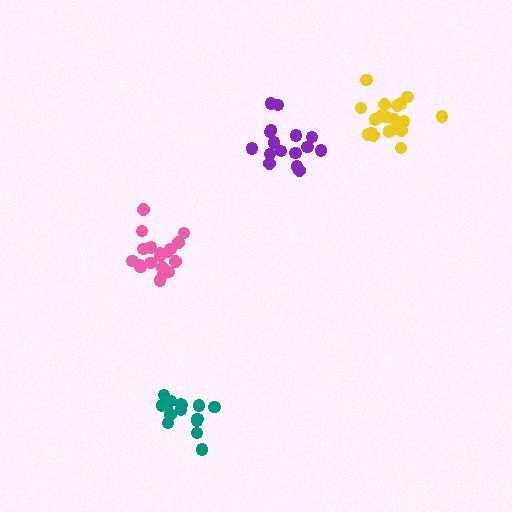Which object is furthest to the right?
The yellow cluster is rightmost.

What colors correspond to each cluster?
The clusters are colored: pink, teal, yellow, purple.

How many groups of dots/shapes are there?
There are 4 groups.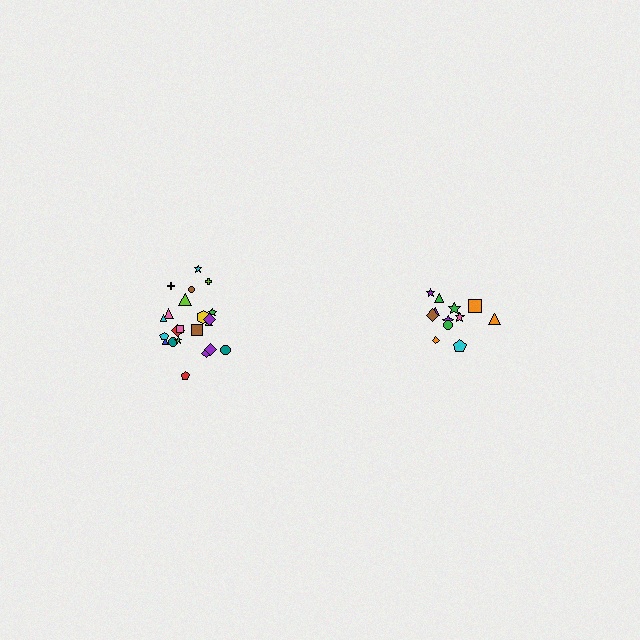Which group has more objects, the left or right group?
The left group.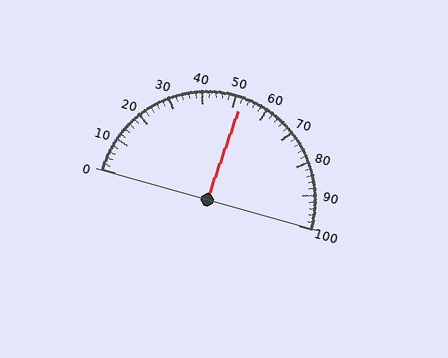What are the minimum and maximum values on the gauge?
The gauge ranges from 0 to 100.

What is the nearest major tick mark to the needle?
The nearest major tick mark is 50.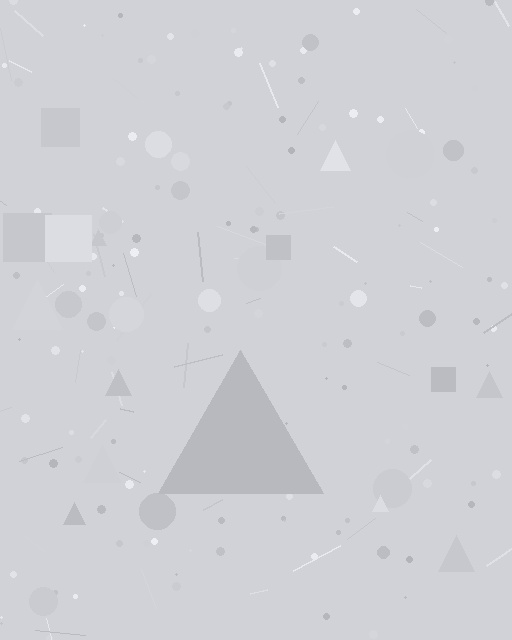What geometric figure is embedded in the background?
A triangle is embedded in the background.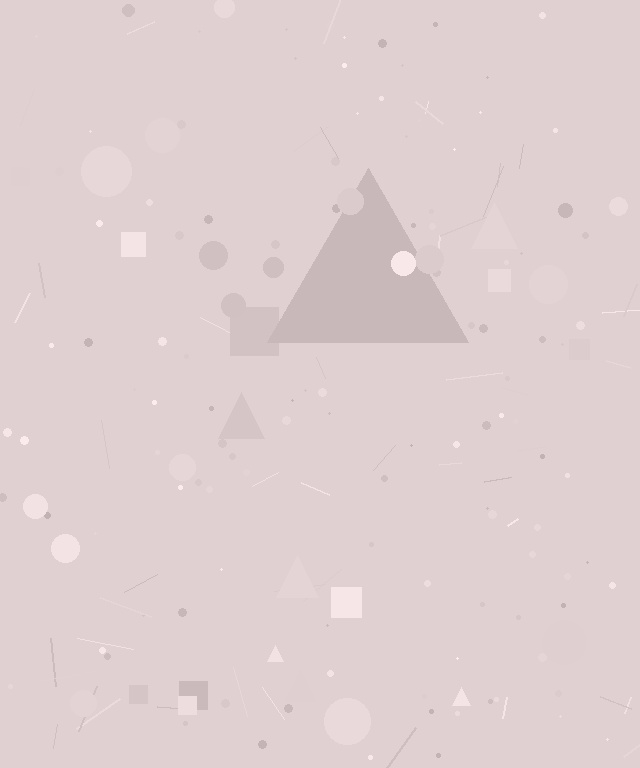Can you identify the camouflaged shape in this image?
The camouflaged shape is a triangle.